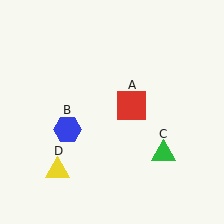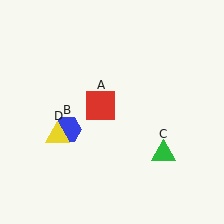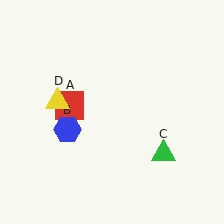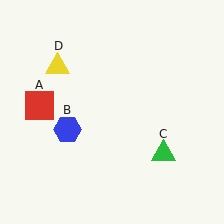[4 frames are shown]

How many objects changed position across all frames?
2 objects changed position: red square (object A), yellow triangle (object D).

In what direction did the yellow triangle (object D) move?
The yellow triangle (object D) moved up.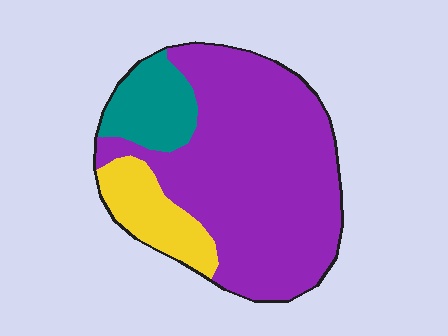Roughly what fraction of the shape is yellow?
Yellow covers roughly 15% of the shape.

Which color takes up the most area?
Purple, at roughly 70%.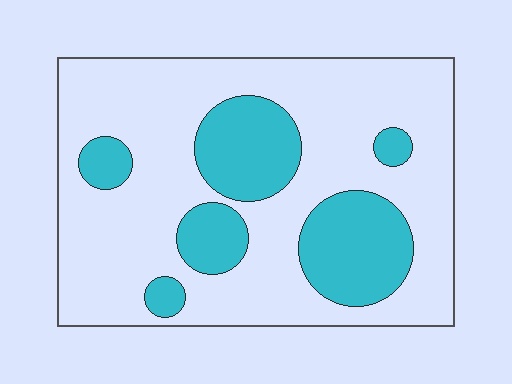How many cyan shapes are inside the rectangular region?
6.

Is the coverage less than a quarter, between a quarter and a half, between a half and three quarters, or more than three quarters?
Between a quarter and a half.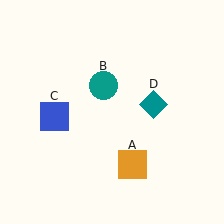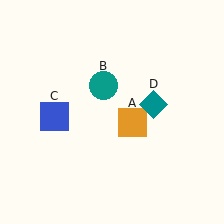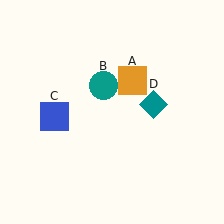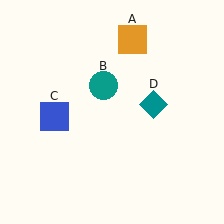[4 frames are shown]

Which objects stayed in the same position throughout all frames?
Teal circle (object B) and blue square (object C) and teal diamond (object D) remained stationary.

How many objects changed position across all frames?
1 object changed position: orange square (object A).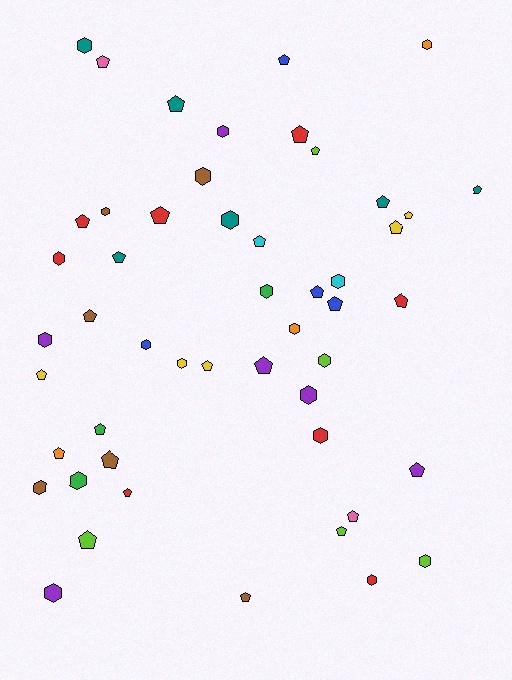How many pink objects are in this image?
There are 2 pink objects.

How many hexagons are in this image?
There are 21 hexagons.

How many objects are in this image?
There are 50 objects.